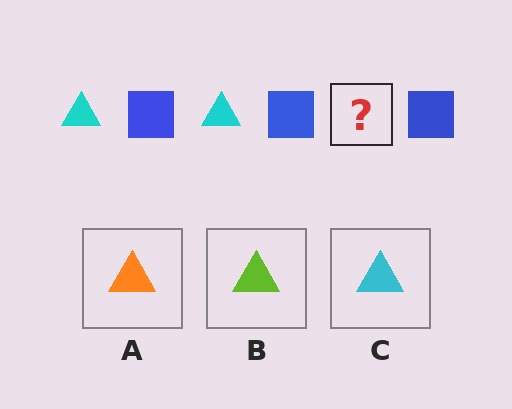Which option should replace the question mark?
Option C.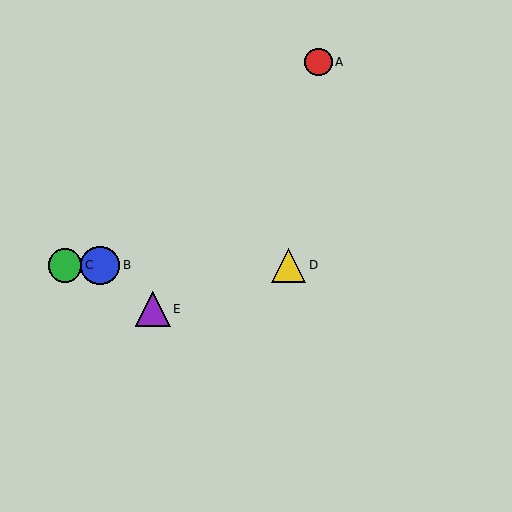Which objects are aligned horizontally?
Objects B, C, D are aligned horizontally.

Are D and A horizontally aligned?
No, D is at y≈265 and A is at y≈62.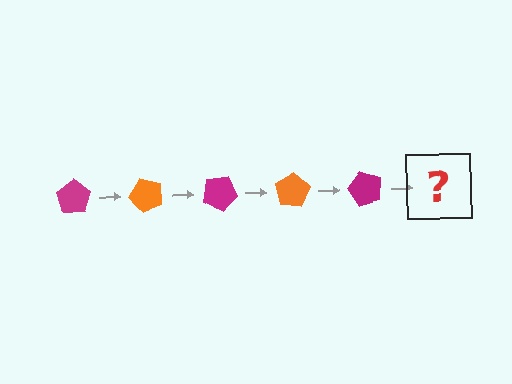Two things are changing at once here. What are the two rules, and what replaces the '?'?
The two rules are that it rotates 50 degrees each step and the color cycles through magenta and orange. The '?' should be an orange pentagon, rotated 250 degrees from the start.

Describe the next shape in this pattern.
It should be an orange pentagon, rotated 250 degrees from the start.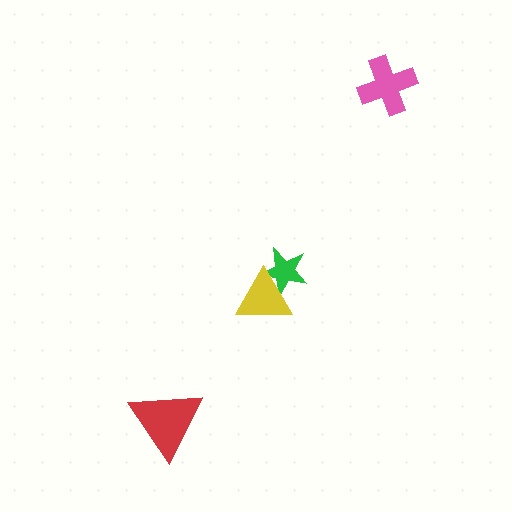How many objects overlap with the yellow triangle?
1 object overlaps with the yellow triangle.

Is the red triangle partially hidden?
No, no other shape covers it.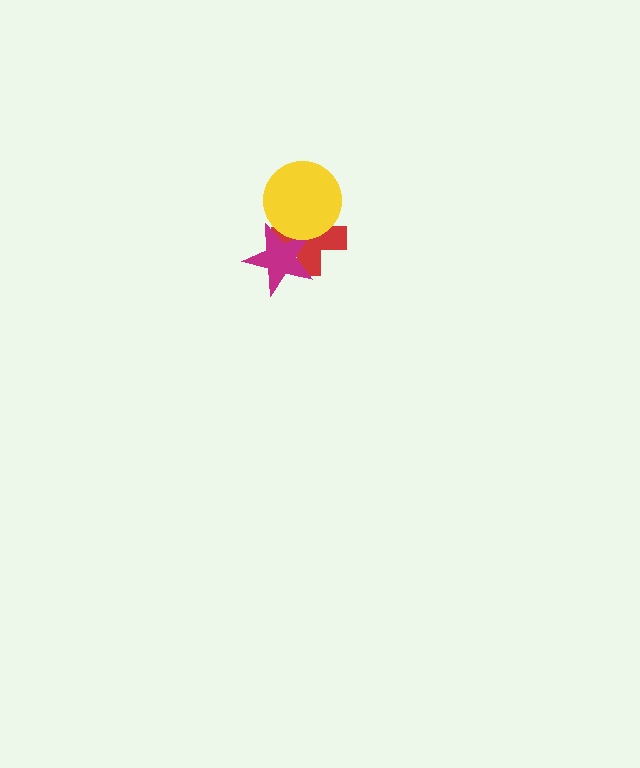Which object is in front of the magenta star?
The yellow circle is in front of the magenta star.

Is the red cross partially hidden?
Yes, it is partially covered by another shape.